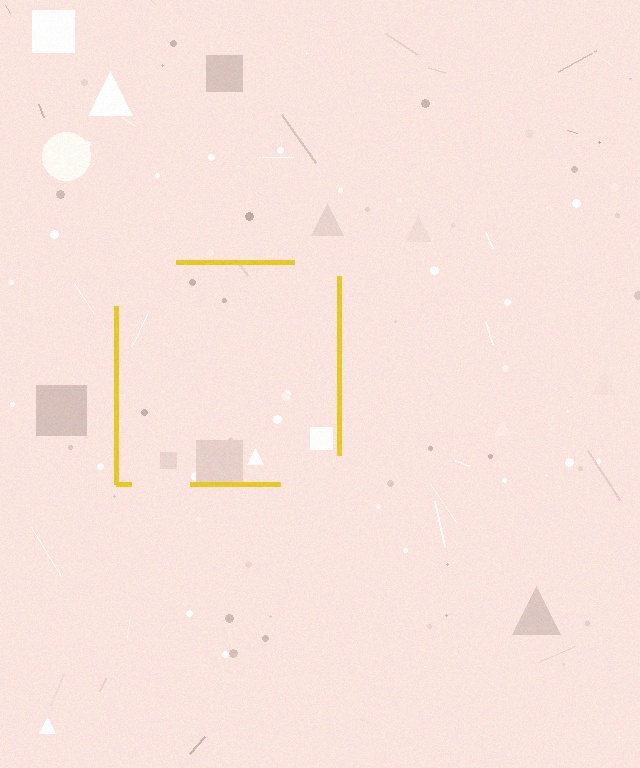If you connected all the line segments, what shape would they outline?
They would outline a square.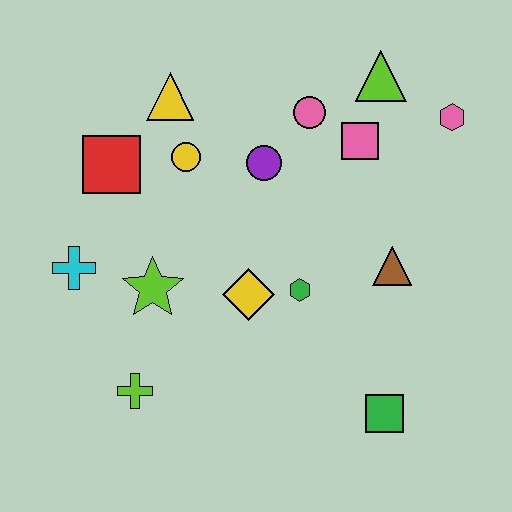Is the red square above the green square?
Yes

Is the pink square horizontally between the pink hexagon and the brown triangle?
No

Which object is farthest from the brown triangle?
The cyan cross is farthest from the brown triangle.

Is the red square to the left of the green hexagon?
Yes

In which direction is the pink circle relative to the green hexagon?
The pink circle is above the green hexagon.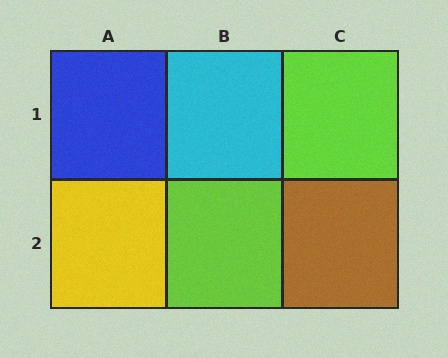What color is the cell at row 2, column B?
Lime.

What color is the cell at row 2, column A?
Yellow.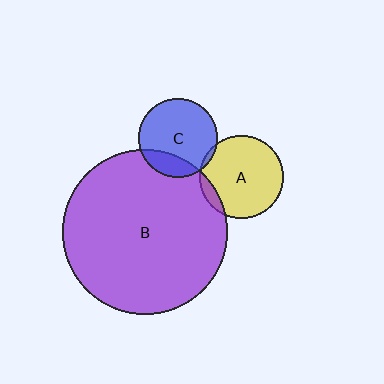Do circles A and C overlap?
Yes.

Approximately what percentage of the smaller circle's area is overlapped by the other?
Approximately 5%.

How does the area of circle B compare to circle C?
Approximately 4.3 times.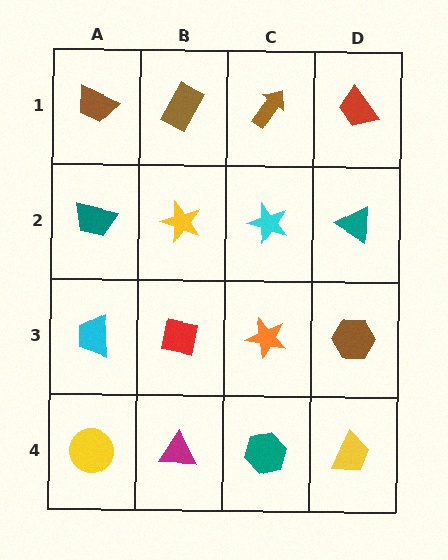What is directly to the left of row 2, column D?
A cyan star.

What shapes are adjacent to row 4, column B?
A red square (row 3, column B), a yellow circle (row 4, column A), a teal hexagon (row 4, column C).